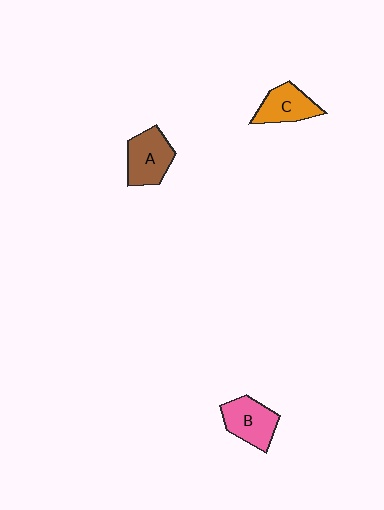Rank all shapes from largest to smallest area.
From largest to smallest: A (brown), B (pink), C (orange).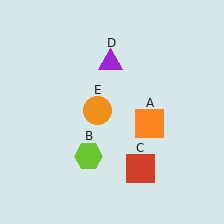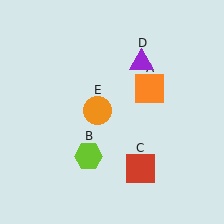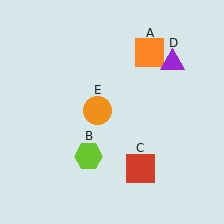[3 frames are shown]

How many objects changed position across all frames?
2 objects changed position: orange square (object A), purple triangle (object D).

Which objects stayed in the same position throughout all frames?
Lime hexagon (object B) and red square (object C) and orange circle (object E) remained stationary.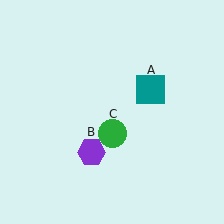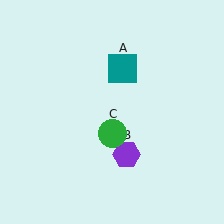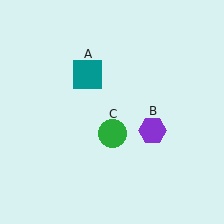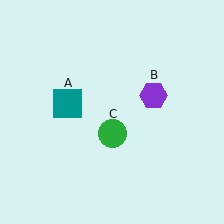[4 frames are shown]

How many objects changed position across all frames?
2 objects changed position: teal square (object A), purple hexagon (object B).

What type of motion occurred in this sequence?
The teal square (object A), purple hexagon (object B) rotated counterclockwise around the center of the scene.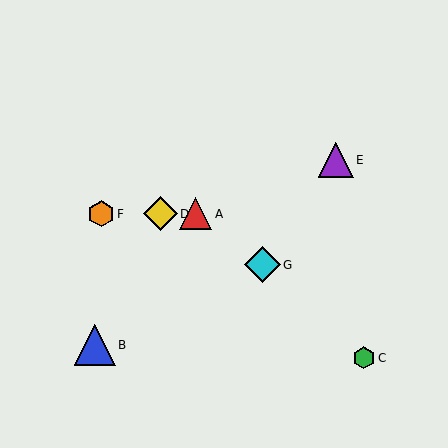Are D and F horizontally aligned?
Yes, both are at y≈214.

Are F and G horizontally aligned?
No, F is at y≈214 and G is at y≈265.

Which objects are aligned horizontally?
Objects A, D, F are aligned horizontally.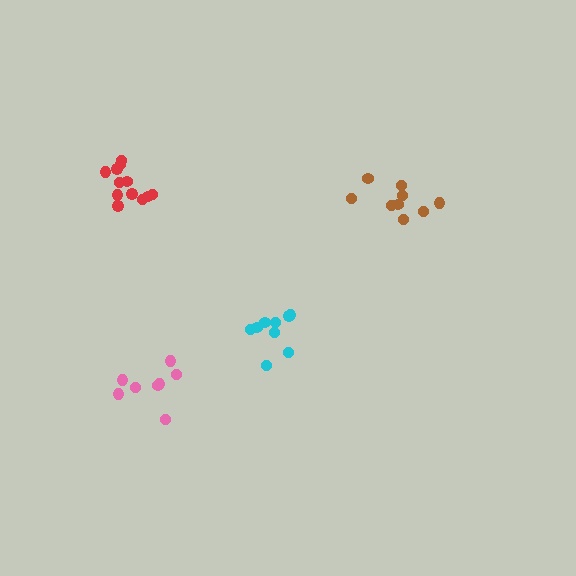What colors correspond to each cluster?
The clusters are colored: cyan, pink, red, brown.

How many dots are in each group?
Group 1: 9 dots, Group 2: 8 dots, Group 3: 12 dots, Group 4: 9 dots (38 total).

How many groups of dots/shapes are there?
There are 4 groups.